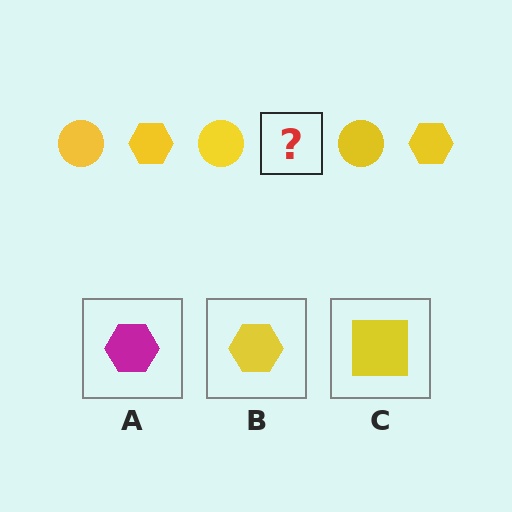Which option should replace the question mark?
Option B.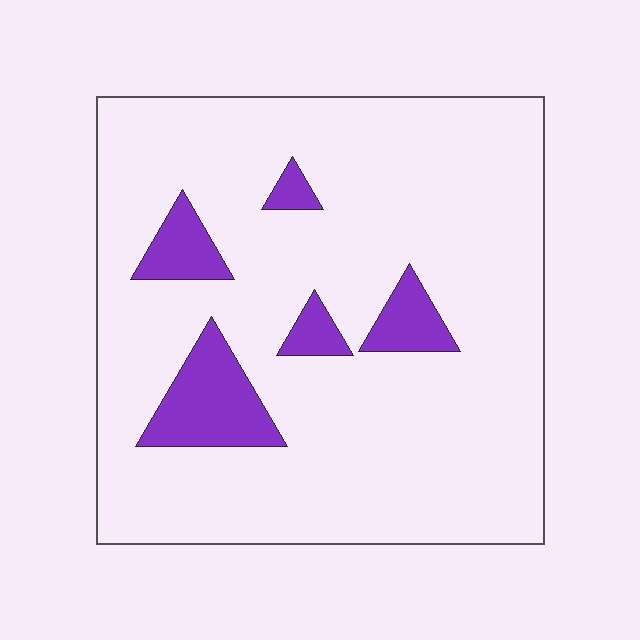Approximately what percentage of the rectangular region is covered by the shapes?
Approximately 10%.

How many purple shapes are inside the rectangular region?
5.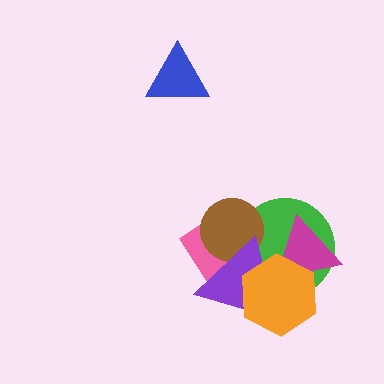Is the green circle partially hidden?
Yes, it is partially covered by another shape.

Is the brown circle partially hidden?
Yes, it is partially covered by another shape.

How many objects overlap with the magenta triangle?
3 objects overlap with the magenta triangle.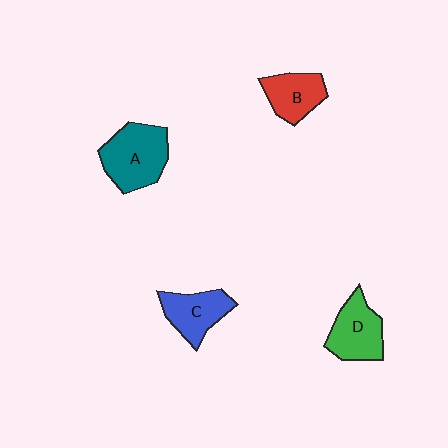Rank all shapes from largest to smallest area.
From largest to smallest: A (teal), D (green), C (blue), B (red).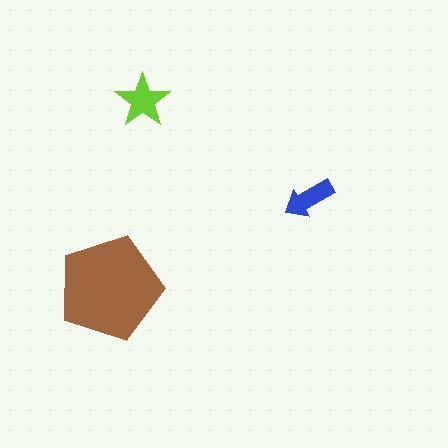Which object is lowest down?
The brown pentagon is bottommost.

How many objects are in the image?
There are 3 objects in the image.